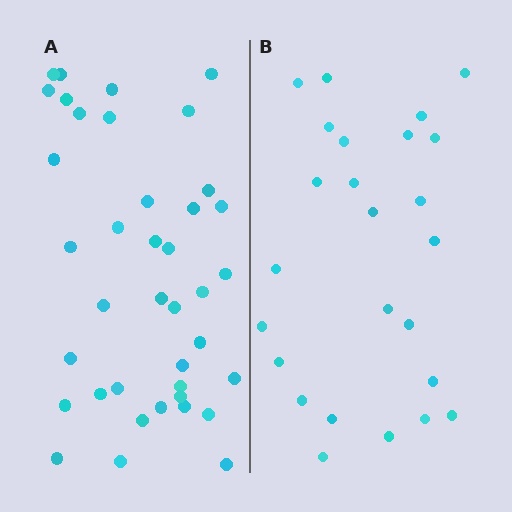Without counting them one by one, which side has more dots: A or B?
Region A (the left region) has more dots.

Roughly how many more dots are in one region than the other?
Region A has approximately 15 more dots than region B.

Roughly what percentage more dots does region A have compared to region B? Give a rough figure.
About 55% more.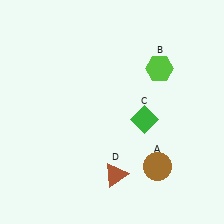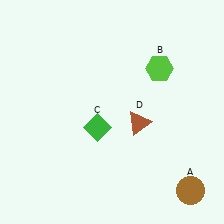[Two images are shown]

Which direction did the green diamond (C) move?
The green diamond (C) moved left.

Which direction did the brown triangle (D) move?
The brown triangle (D) moved up.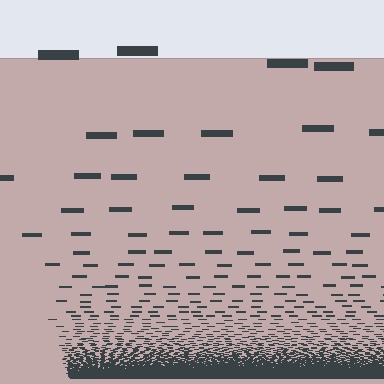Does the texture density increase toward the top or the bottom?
Density increases toward the bottom.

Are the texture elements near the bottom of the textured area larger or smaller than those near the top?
Smaller. The gradient is inverted — elements near the bottom are smaller and denser.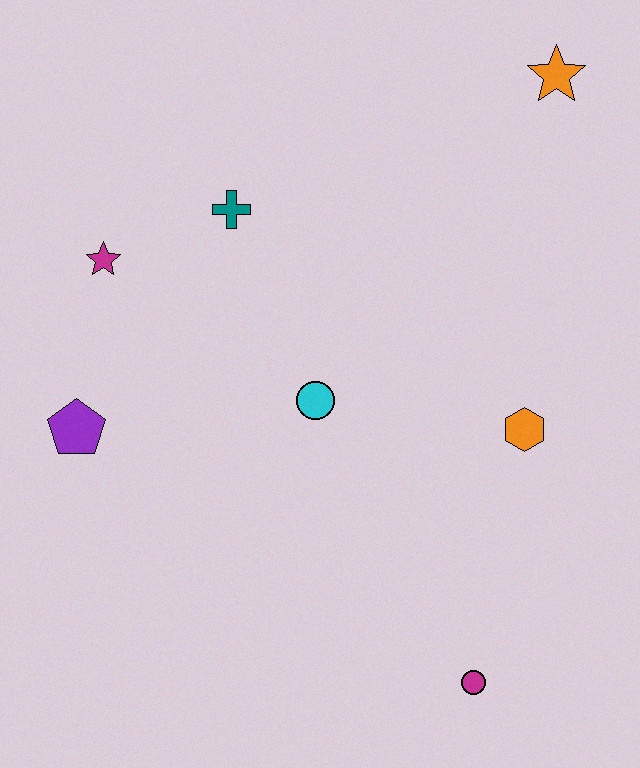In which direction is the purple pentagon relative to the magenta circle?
The purple pentagon is to the left of the magenta circle.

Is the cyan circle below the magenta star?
Yes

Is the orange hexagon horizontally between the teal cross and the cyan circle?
No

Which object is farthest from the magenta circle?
The orange star is farthest from the magenta circle.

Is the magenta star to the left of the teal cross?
Yes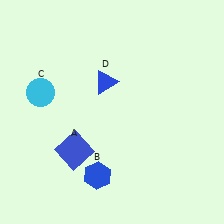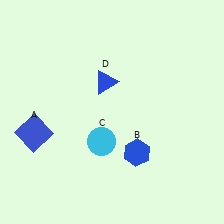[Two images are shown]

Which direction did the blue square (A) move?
The blue square (A) moved left.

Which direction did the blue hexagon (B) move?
The blue hexagon (B) moved right.